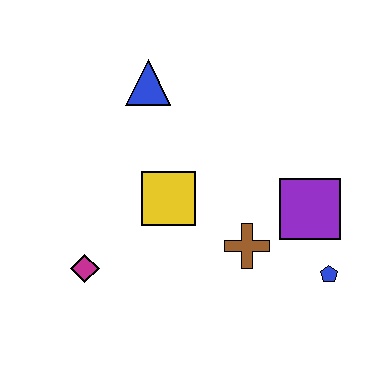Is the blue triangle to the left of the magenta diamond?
No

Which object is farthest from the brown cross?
The blue triangle is farthest from the brown cross.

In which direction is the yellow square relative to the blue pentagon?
The yellow square is to the left of the blue pentagon.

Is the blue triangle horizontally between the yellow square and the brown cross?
No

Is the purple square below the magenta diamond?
No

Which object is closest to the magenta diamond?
The yellow square is closest to the magenta diamond.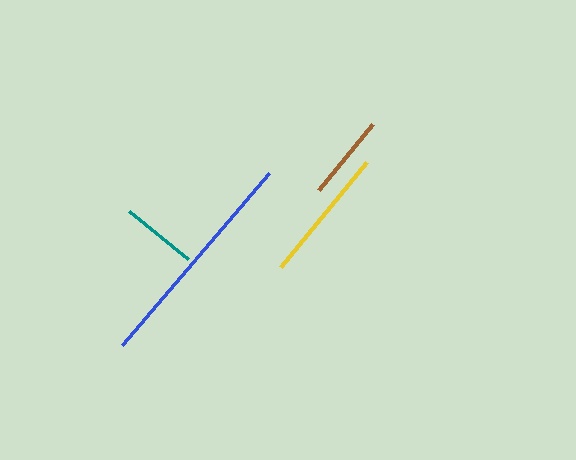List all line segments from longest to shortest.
From longest to shortest: blue, yellow, brown, teal.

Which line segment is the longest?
The blue line is the longest at approximately 227 pixels.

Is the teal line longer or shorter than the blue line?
The blue line is longer than the teal line.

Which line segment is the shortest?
The teal line is the shortest at approximately 76 pixels.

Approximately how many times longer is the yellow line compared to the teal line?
The yellow line is approximately 1.8 times the length of the teal line.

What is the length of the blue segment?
The blue segment is approximately 227 pixels long.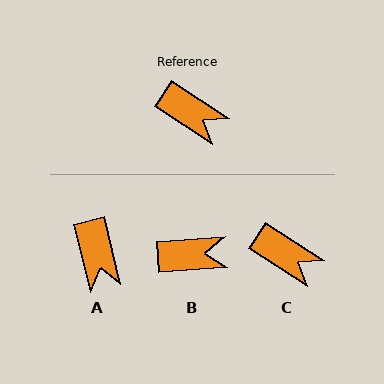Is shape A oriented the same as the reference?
No, it is off by about 44 degrees.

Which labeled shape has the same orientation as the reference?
C.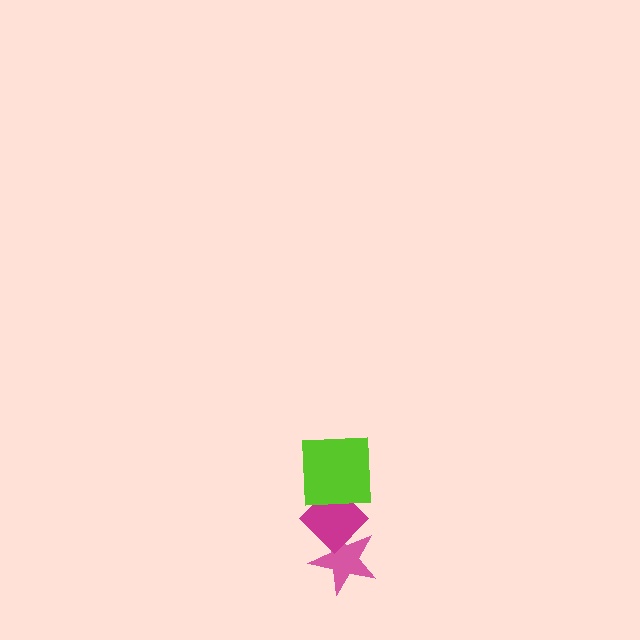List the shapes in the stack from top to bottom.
From top to bottom: the lime square, the magenta diamond, the pink star.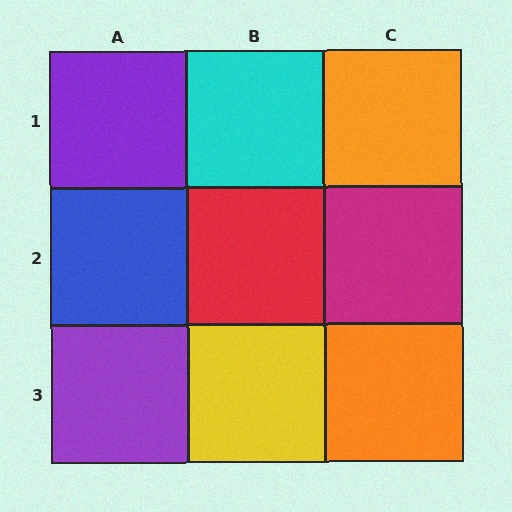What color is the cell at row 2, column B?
Red.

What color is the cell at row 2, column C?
Magenta.